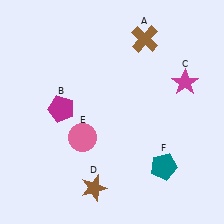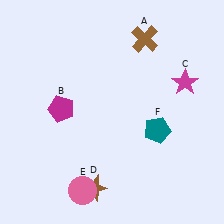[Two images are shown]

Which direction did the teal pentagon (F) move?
The teal pentagon (F) moved up.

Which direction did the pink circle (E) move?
The pink circle (E) moved down.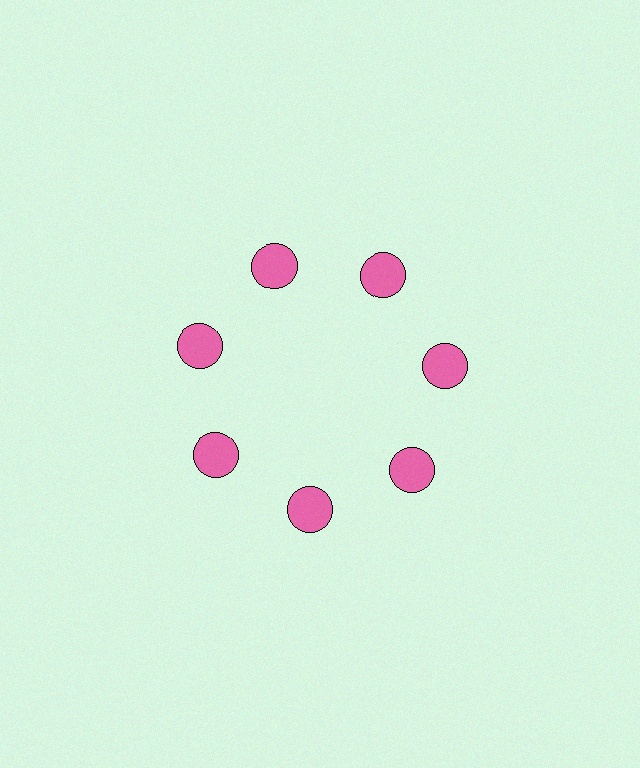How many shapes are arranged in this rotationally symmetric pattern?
There are 7 shapes, arranged in 7 groups of 1.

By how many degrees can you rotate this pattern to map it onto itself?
The pattern maps onto itself every 51 degrees of rotation.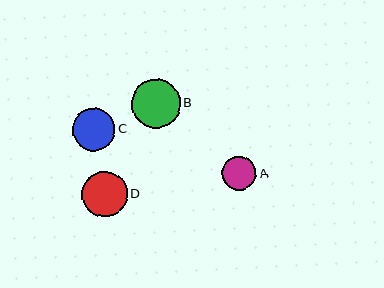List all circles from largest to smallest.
From largest to smallest: B, D, C, A.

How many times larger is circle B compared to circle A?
Circle B is approximately 1.4 times the size of circle A.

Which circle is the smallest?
Circle A is the smallest with a size of approximately 34 pixels.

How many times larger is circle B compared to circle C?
Circle B is approximately 1.2 times the size of circle C.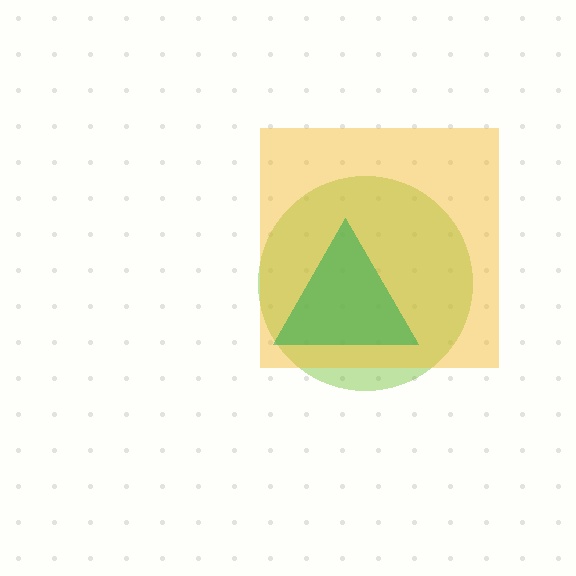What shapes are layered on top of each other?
The layered shapes are: a lime circle, a yellow square, a green triangle.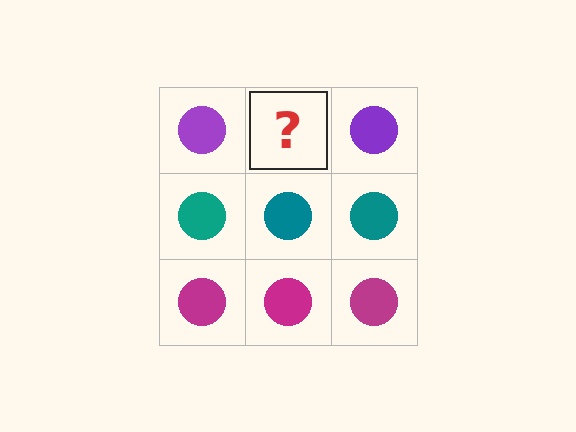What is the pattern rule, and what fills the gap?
The rule is that each row has a consistent color. The gap should be filled with a purple circle.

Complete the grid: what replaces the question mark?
The question mark should be replaced with a purple circle.